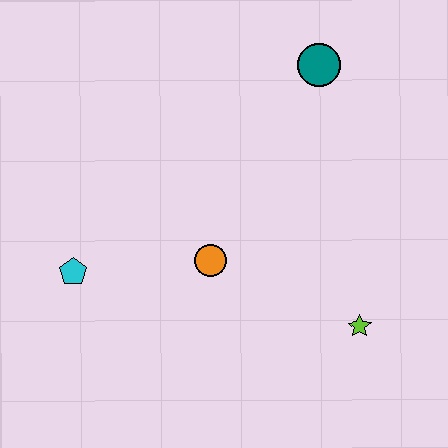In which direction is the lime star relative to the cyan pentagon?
The lime star is to the right of the cyan pentagon.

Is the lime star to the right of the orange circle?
Yes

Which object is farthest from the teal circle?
The cyan pentagon is farthest from the teal circle.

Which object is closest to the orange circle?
The cyan pentagon is closest to the orange circle.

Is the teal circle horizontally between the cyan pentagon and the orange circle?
No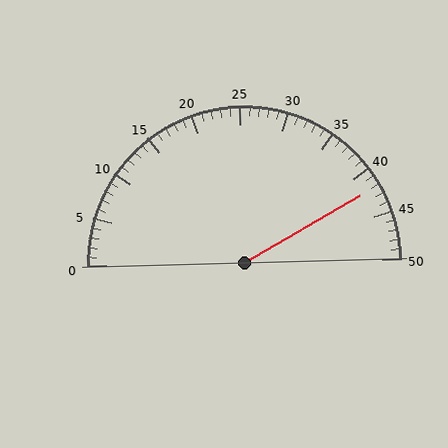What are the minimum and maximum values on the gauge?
The gauge ranges from 0 to 50.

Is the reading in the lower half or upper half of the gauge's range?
The reading is in the upper half of the range (0 to 50).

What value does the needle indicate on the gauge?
The needle indicates approximately 42.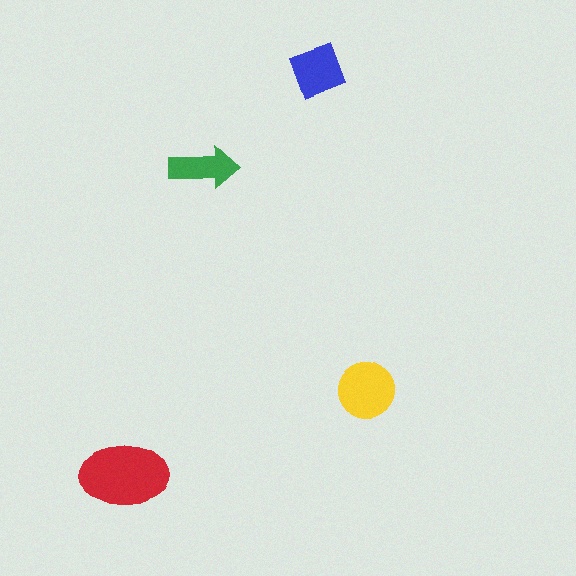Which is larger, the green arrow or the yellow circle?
The yellow circle.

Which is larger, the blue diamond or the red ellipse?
The red ellipse.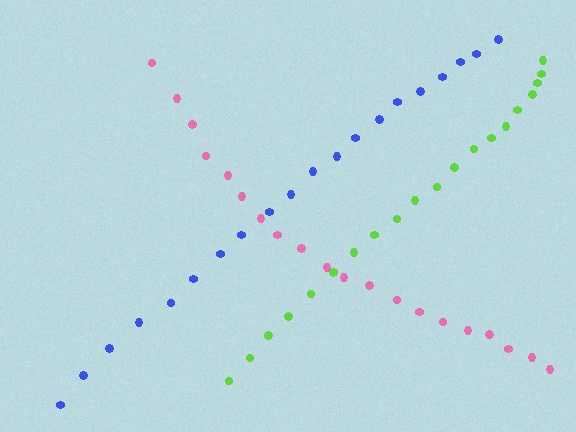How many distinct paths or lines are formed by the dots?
There are 3 distinct paths.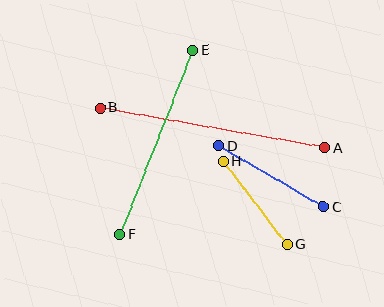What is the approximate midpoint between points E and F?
The midpoint is at approximately (156, 143) pixels.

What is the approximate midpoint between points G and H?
The midpoint is at approximately (255, 203) pixels.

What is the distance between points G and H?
The distance is approximately 105 pixels.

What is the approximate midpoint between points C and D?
The midpoint is at approximately (271, 176) pixels.